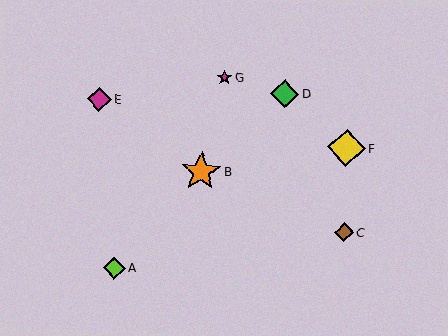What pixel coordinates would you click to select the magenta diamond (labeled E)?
Click at (99, 99) to select the magenta diamond E.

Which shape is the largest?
The orange star (labeled B) is the largest.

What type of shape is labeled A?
Shape A is a lime diamond.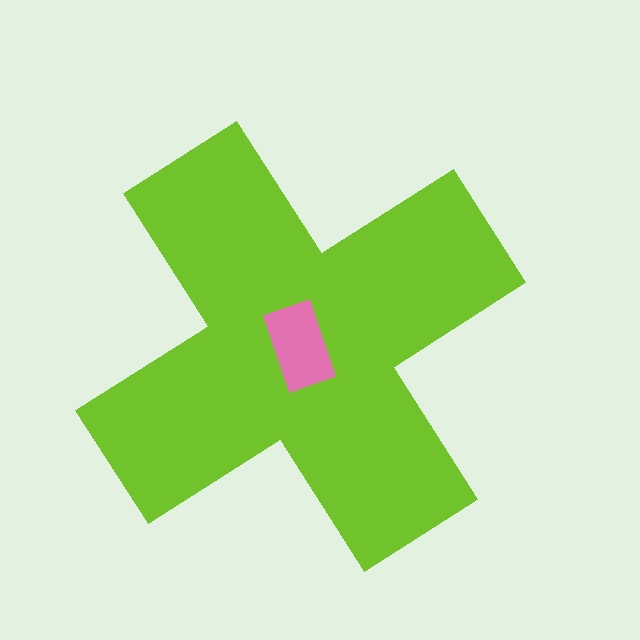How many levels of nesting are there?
2.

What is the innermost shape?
The pink rectangle.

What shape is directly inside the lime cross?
The pink rectangle.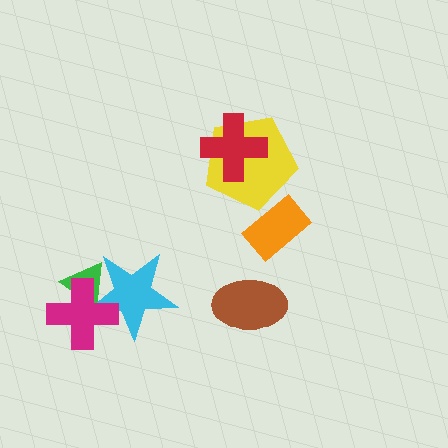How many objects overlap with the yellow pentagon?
2 objects overlap with the yellow pentagon.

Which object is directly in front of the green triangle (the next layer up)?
The cyan star is directly in front of the green triangle.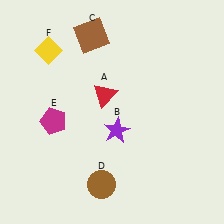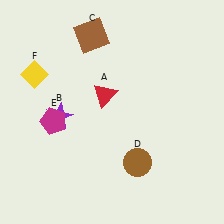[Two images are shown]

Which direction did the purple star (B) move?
The purple star (B) moved left.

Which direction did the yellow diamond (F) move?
The yellow diamond (F) moved down.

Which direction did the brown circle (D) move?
The brown circle (D) moved right.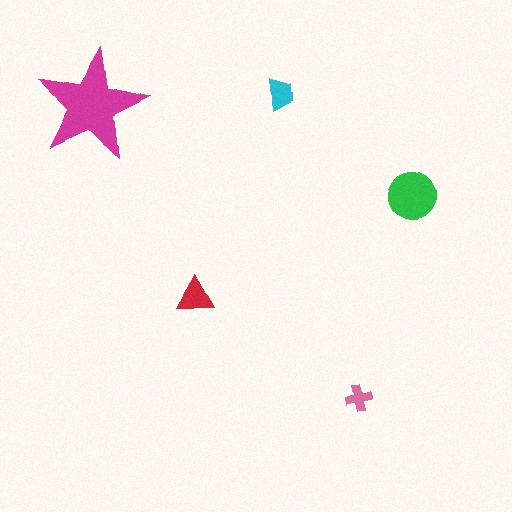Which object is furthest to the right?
The green circle is rightmost.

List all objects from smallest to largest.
The pink cross, the cyan trapezoid, the red triangle, the green circle, the magenta star.